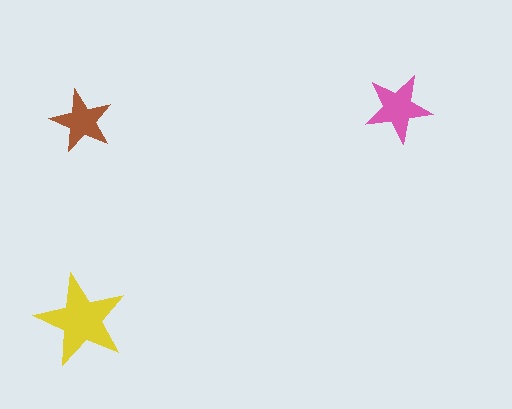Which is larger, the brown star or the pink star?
The pink one.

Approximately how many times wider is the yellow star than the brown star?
About 1.5 times wider.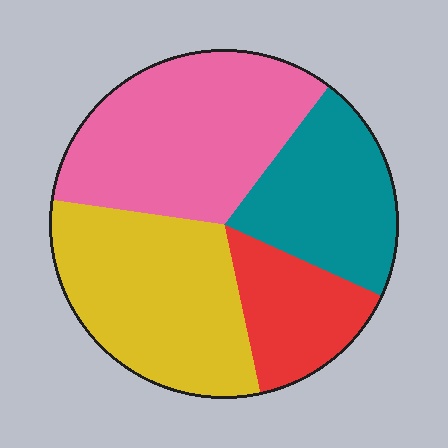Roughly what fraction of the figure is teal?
Teal takes up about one fifth (1/5) of the figure.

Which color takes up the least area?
Red, at roughly 15%.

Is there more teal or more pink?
Pink.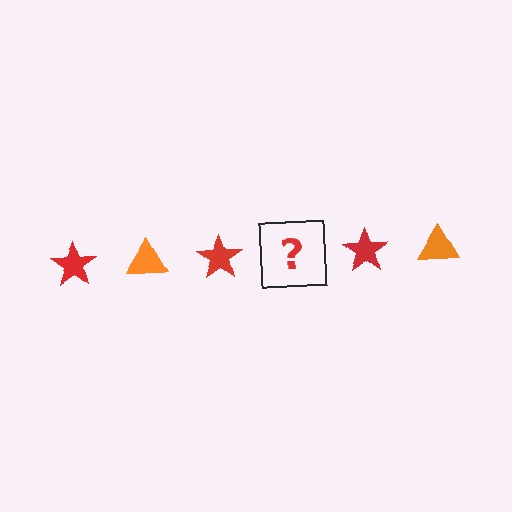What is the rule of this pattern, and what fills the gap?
The rule is that the pattern alternates between red star and orange triangle. The gap should be filled with an orange triangle.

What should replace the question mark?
The question mark should be replaced with an orange triangle.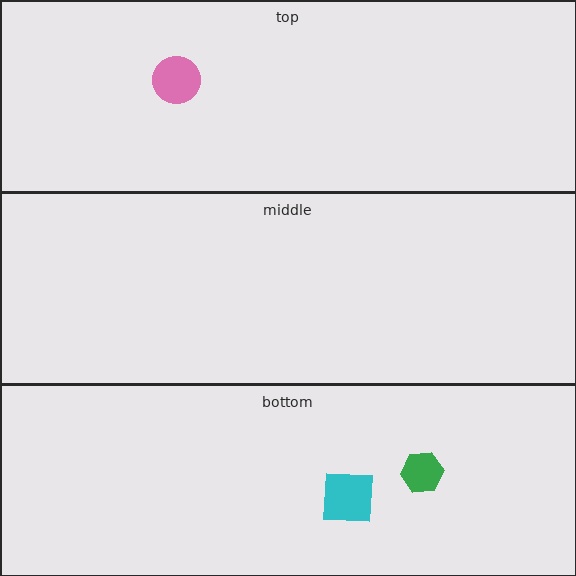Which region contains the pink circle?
The top region.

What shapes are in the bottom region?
The cyan square, the green hexagon.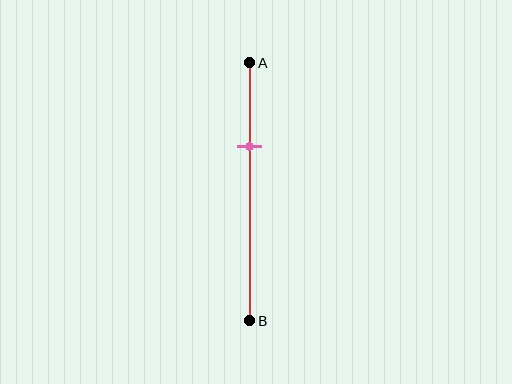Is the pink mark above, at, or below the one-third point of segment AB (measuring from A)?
The pink mark is approximately at the one-third point of segment AB.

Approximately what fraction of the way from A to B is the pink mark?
The pink mark is approximately 35% of the way from A to B.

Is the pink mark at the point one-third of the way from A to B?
Yes, the mark is approximately at the one-third point.